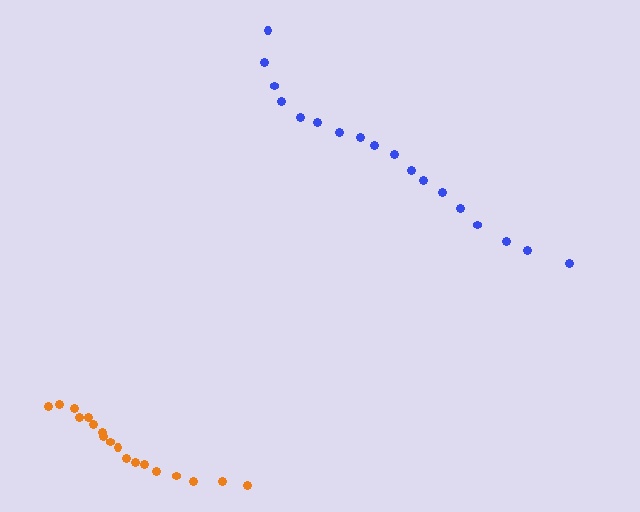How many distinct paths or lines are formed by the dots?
There are 2 distinct paths.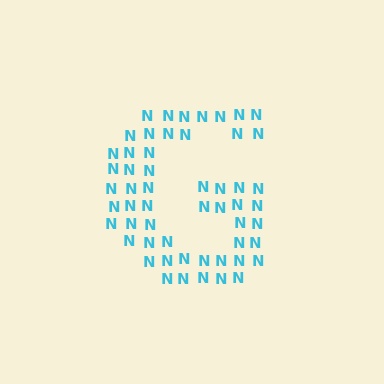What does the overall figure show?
The overall figure shows the letter G.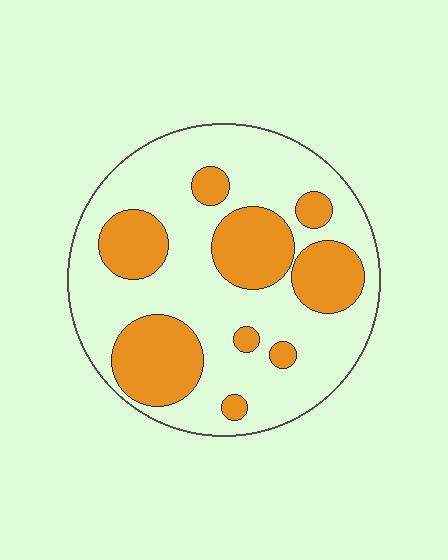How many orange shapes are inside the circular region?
9.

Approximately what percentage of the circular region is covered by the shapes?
Approximately 30%.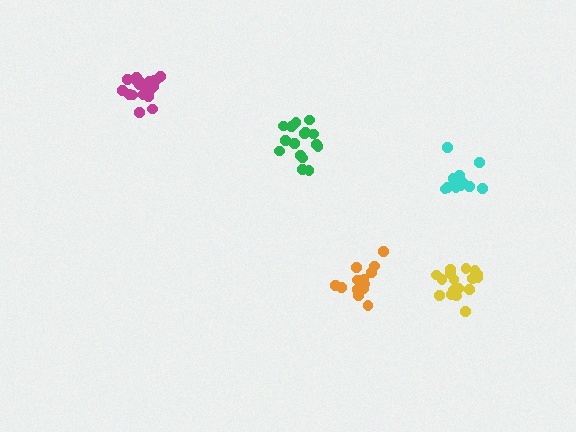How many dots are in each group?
Group 1: 19 dots, Group 2: 17 dots, Group 3: 18 dots, Group 4: 15 dots, Group 5: 13 dots (82 total).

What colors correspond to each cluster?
The clusters are colored: magenta, green, yellow, orange, cyan.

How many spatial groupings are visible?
There are 5 spatial groupings.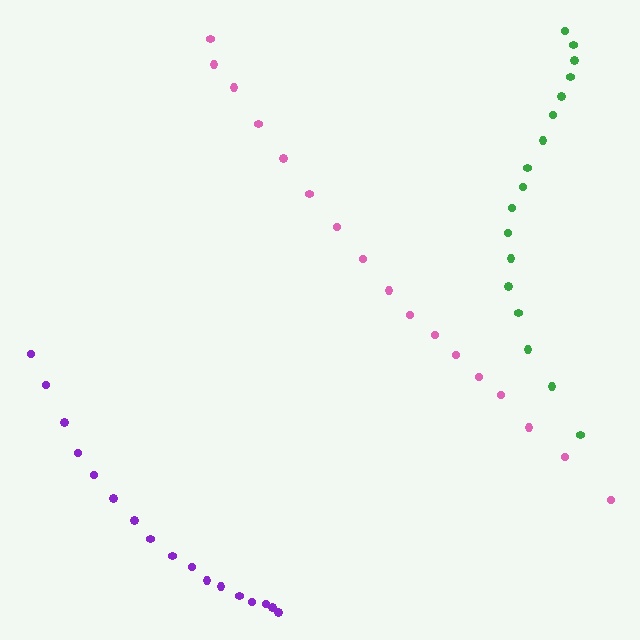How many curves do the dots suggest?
There are 3 distinct paths.